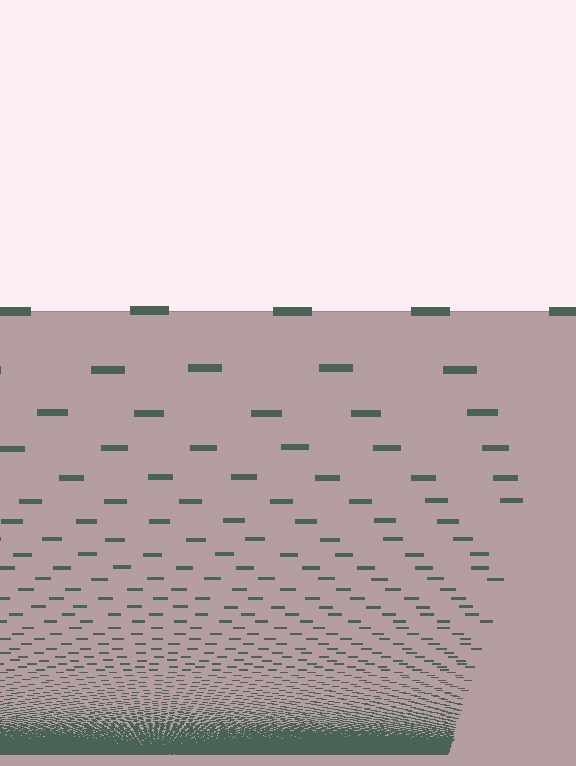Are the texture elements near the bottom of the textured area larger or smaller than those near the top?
Smaller. The gradient is inverted — elements near the bottom are smaller and denser.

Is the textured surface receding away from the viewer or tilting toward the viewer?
The surface appears to tilt toward the viewer. Texture elements get larger and sparser toward the top.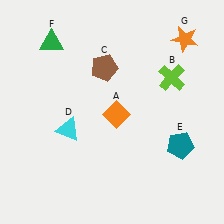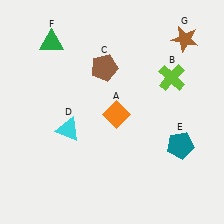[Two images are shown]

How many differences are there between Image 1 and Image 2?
There is 1 difference between the two images.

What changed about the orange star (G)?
In Image 1, G is orange. In Image 2, it changed to brown.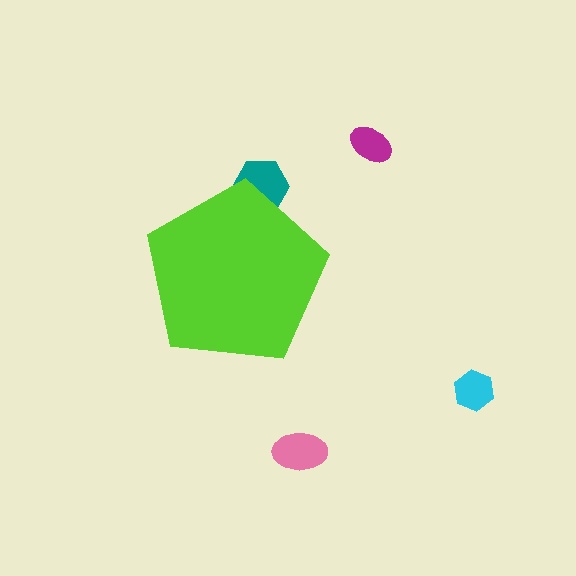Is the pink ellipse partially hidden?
No, the pink ellipse is fully visible.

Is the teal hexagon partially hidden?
Yes, the teal hexagon is partially hidden behind the lime pentagon.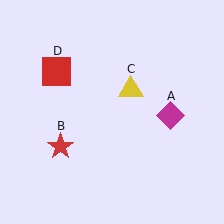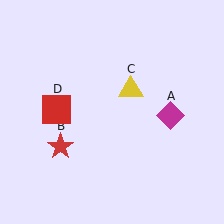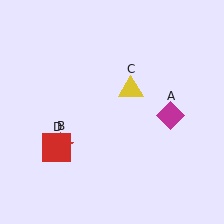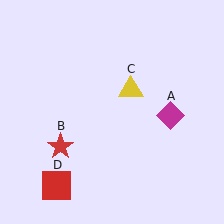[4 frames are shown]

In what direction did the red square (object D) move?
The red square (object D) moved down.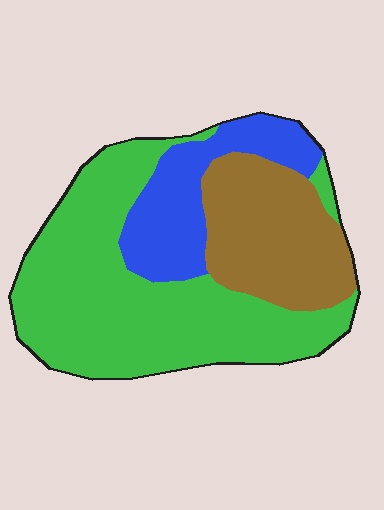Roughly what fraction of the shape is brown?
Brown covers roughly 25% of the shape.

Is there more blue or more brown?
Brown.